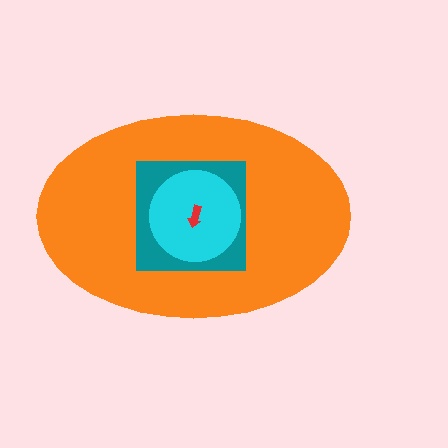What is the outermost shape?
The orange ellipse.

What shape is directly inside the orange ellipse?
The teal square.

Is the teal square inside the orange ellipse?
Yes.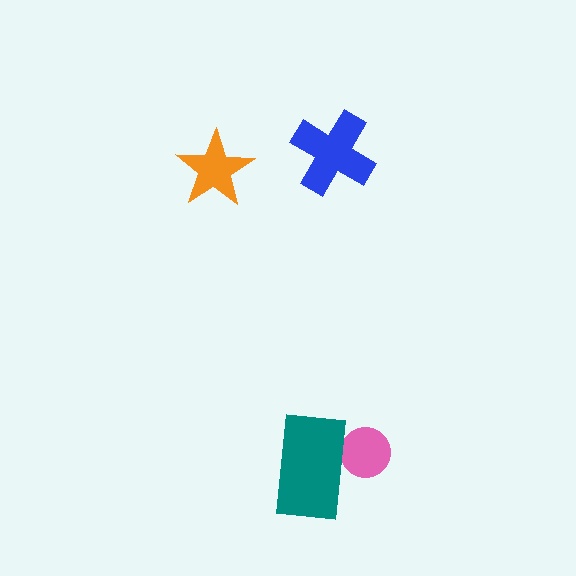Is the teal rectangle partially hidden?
No, no other shape covers it.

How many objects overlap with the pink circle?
1 object overlaps with the pink circle.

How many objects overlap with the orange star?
0 objects overlap with the orange star.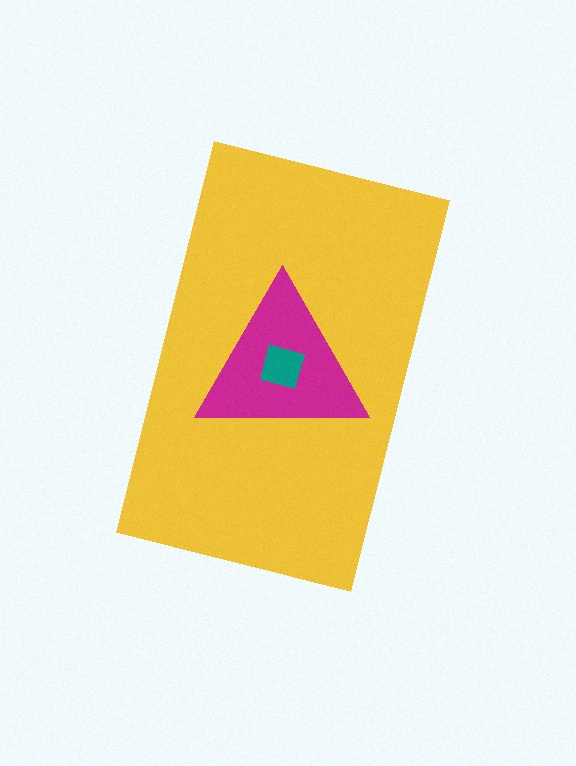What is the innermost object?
The teal diamond.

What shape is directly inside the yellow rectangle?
The magenta triangle.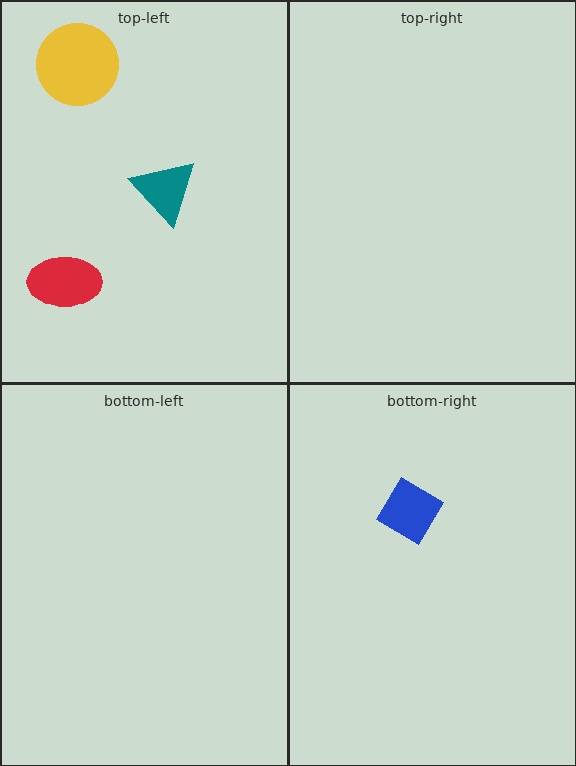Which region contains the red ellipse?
The top-left region.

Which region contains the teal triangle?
The top-left region.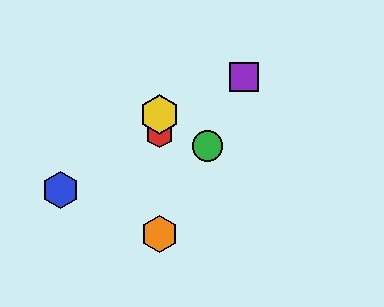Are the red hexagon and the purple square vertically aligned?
No, the red hexagon is at x≈159 and the purple square is at x≈244.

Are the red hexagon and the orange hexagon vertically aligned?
Yes, both are at x≈159.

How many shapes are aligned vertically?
3 shapes (the red hexagon, the yellow hexagon, the orange hexagon) are aligned vertically.